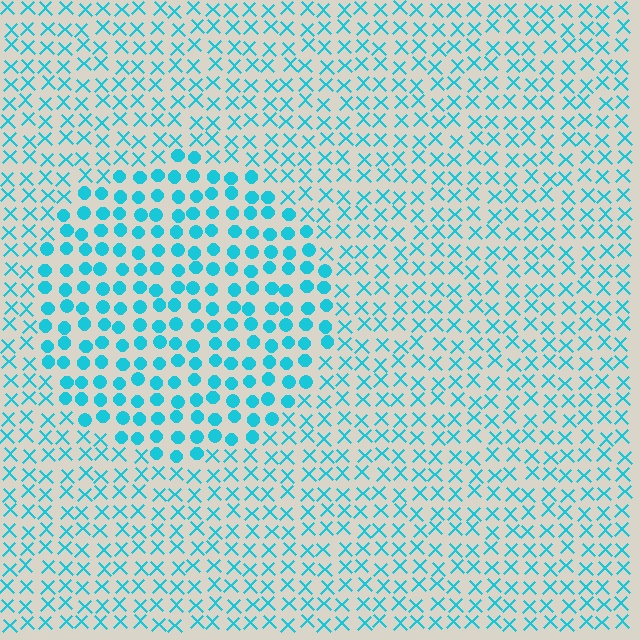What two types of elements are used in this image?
The image uses circles inside the circle region and X marks outside it.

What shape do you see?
I see a circle.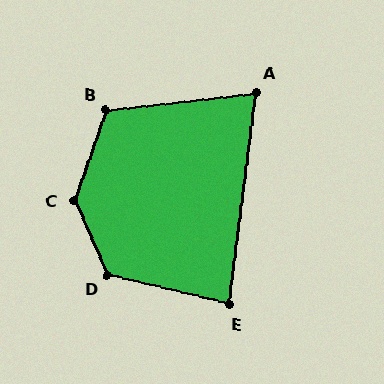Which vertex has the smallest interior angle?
A, at approximately 76 degrees.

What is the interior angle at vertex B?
Approximately 116 degrees (obtuse).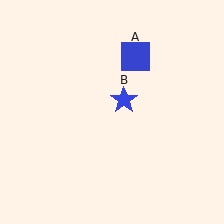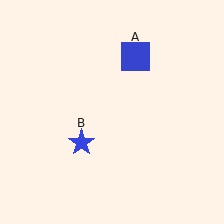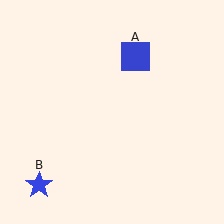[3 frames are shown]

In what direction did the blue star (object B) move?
The blue star (object B) moved down and to the left.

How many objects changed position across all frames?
1 object changed position: blue star (object B).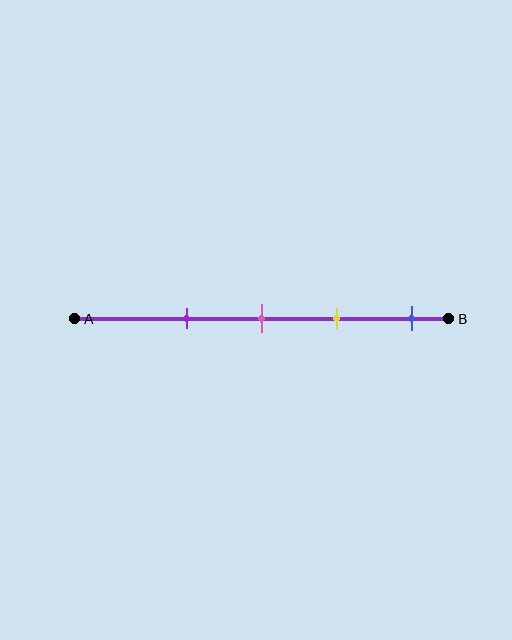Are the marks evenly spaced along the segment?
Yes, the marks are approximately evenly spaced.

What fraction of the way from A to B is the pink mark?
The pink mark is approximately 50% (0.5) of the way from A to B.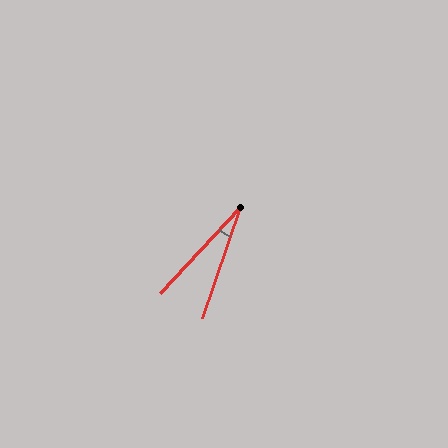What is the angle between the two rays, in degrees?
Approximately 24 degrees.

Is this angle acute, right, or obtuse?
It is acute.